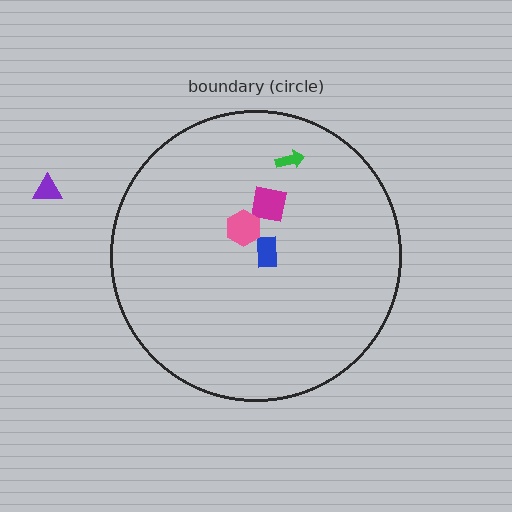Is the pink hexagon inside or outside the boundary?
Inside.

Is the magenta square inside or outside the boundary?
Inside.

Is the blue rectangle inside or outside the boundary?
Inside.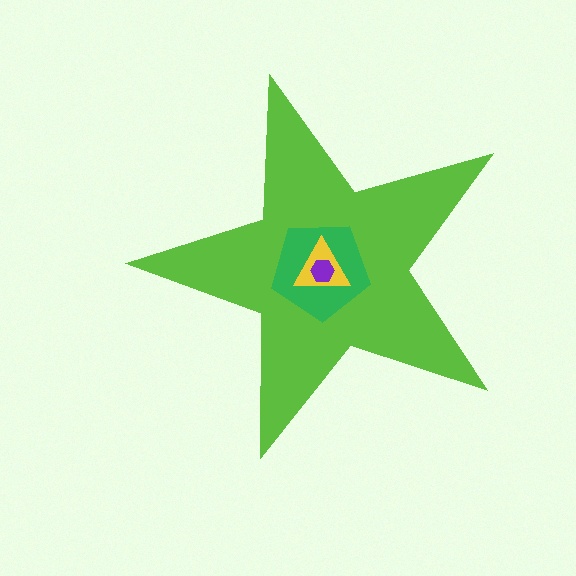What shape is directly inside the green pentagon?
The yellow triangle.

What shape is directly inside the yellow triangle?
The purple hexagon.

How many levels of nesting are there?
4.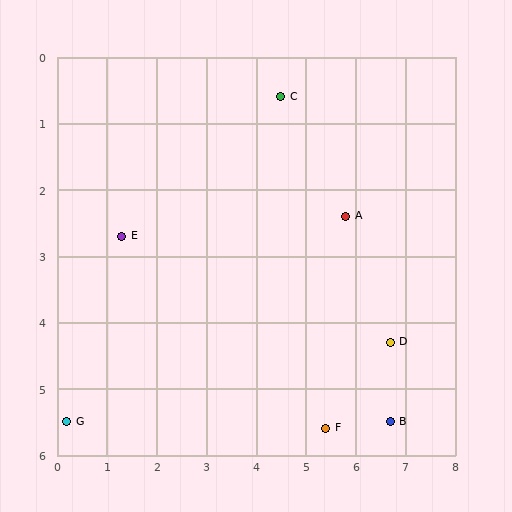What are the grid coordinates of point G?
Point G is at approximately (0.2, 5.5).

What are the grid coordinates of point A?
Point A is at approximately (5.8, 2.4).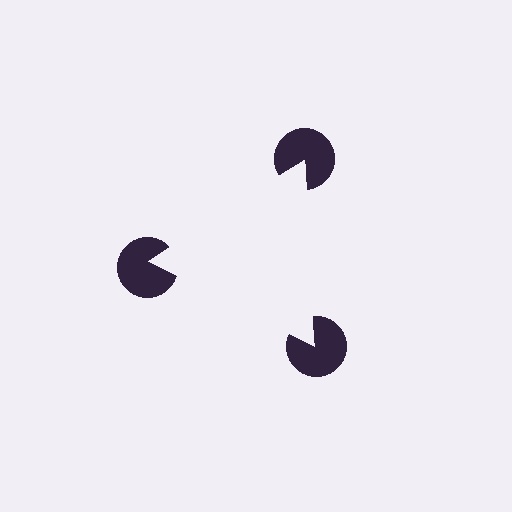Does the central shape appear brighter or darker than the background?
It typically appears slightly brighter than the background, even though no actual brightness change is drawn.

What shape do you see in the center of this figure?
An illusory triangle — its edges are inferred from the aligned wedge cuts in the pac-man discs, not physically drawn.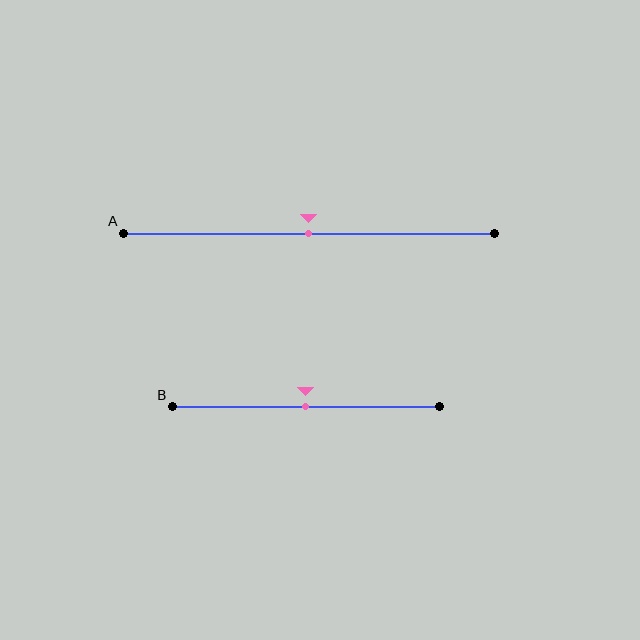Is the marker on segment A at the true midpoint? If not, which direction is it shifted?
Yes, the marker on segment A is at the true midpoint.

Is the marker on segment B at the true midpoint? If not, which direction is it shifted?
Yes, the marker on segment B is at the true midpoint.